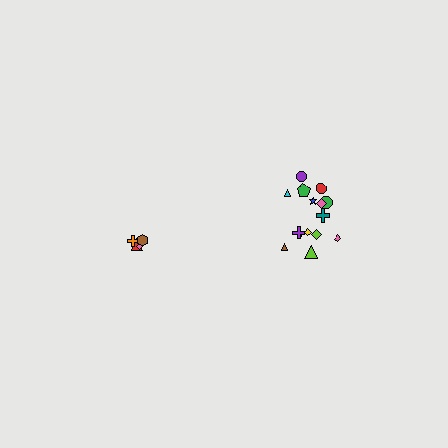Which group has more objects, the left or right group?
The right group.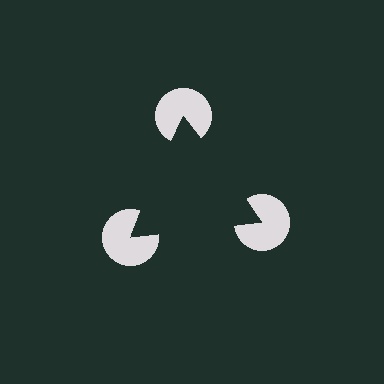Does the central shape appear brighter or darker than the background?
It typically appears slightly darker than the background, even though no actual brightness change is drawn.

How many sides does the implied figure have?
3 sides.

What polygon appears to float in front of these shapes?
An illusory triangle — its edges are inferred from the aligned wedge cuts in the pac-man discs, not physically drawn.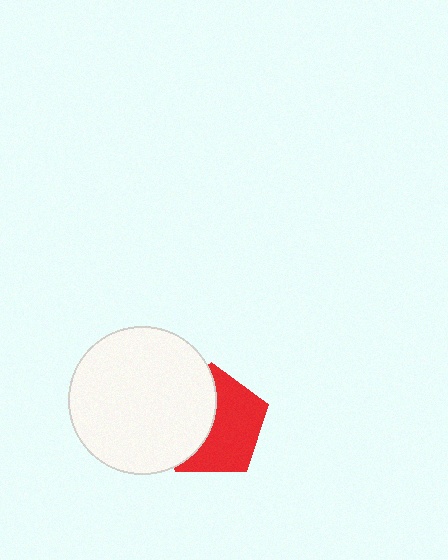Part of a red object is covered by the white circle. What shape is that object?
It is a pentagon.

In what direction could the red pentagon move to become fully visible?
The red pentagon could move right. That would shift it out from behind the white circle entirely.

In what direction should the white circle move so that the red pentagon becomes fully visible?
The white circle should move left. That is the shortest direction to clear the overlap and leave the red pentagon fully visible.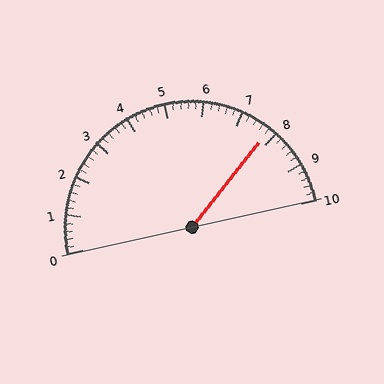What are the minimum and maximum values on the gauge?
The gauge ranges from 0 to 10.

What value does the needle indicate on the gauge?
The needle indicates approximately 7.8.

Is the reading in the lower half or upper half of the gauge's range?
The reading is in the upper half of the range (0 to 10).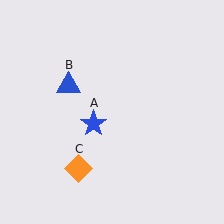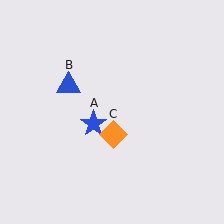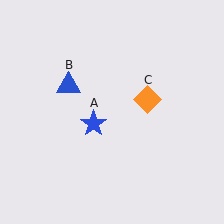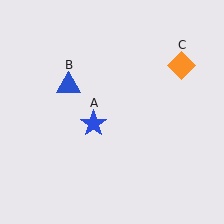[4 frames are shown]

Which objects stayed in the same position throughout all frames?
Blue star (object A) and blue triangle (object B) remained stationary.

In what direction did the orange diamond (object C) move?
The orange diamond (object C) moved up and to the right.